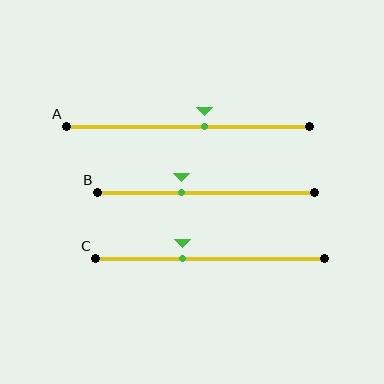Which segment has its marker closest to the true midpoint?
Segment A has its marker closest to the true midpoint.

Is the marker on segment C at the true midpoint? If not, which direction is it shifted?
No, the marker on segment C is shifted to the left by about 12% of the segment length.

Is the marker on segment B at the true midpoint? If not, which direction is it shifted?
No, the marker on segment B is shifted to the left by about 12% of the segment length.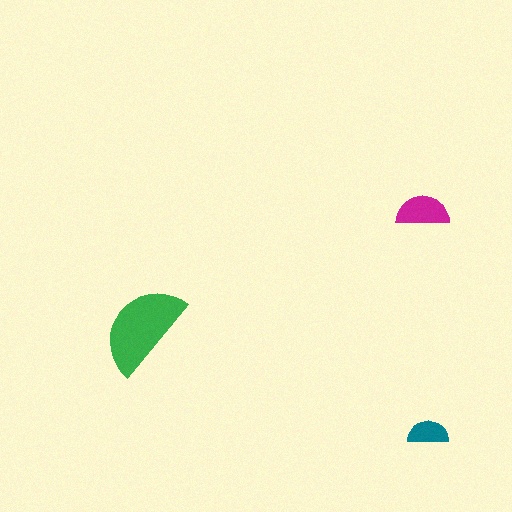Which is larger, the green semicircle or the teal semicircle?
The green one.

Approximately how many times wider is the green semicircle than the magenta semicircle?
About 2 times wider.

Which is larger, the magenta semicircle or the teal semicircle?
The magenta one.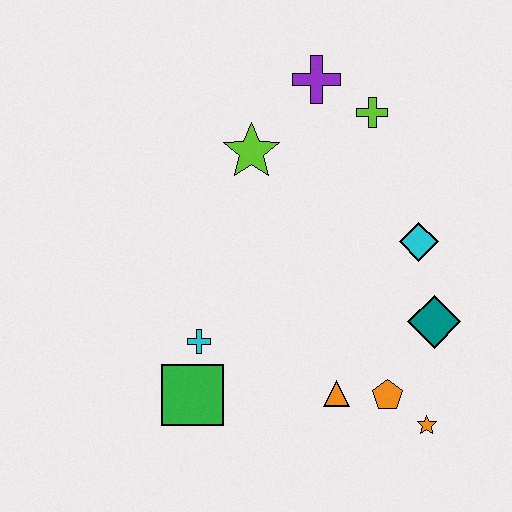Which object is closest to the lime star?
The purple cross is closest to the lime star.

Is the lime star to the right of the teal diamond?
No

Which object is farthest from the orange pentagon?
The purple cross is farthest from the orange pentagon.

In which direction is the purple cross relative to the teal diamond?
The purple cross is above the teal diamond.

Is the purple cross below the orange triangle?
No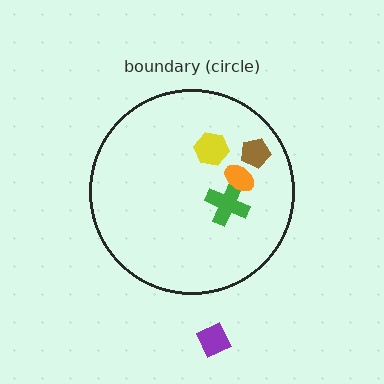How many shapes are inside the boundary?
4 inside, 1 outside.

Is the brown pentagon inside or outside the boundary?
Inside.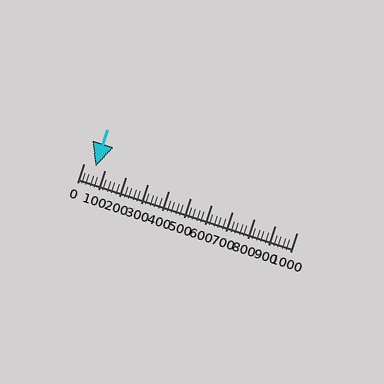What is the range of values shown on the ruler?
The ruler shows values from 0 to 1000.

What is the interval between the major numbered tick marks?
The major tick marks are spaced 100 units apart.